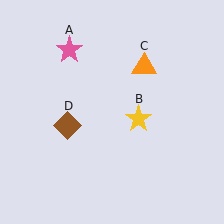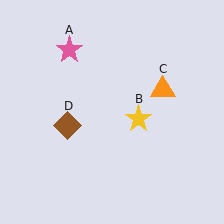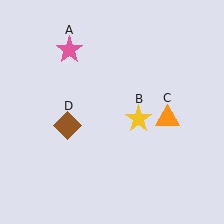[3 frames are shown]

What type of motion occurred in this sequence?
The orange triangle (object C) rotated clockwise around the center of the scene.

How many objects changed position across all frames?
1 object changed position: orange triangle (object C).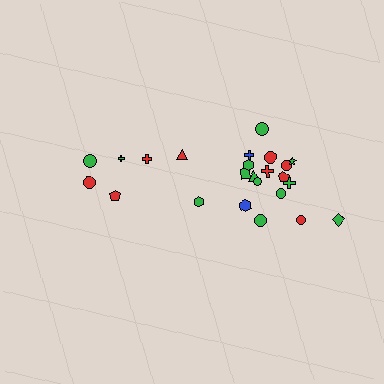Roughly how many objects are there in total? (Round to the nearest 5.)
Roughly 25 objects in total.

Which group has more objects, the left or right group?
The right group.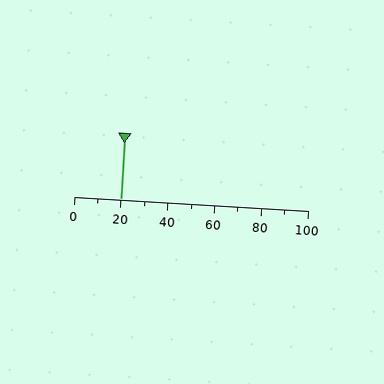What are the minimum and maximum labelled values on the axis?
The axis runs from 0 to 100.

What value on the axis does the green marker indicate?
The marker indicates approximately 20.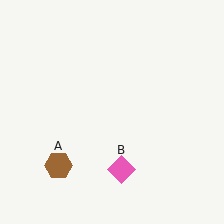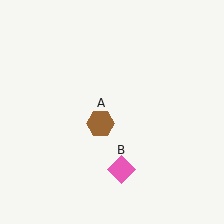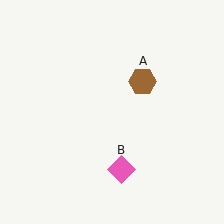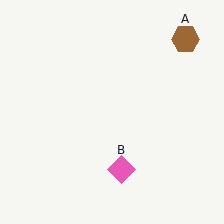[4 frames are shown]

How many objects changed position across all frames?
1 object changed position: brown hexagon (object A).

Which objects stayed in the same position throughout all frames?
Pink diamond (object B) remained stationary.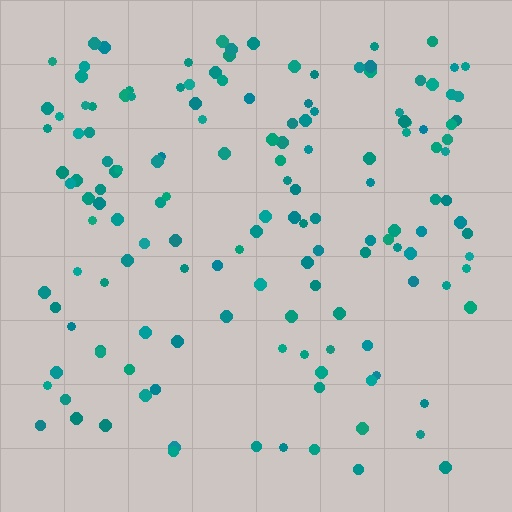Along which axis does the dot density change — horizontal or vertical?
Vertical.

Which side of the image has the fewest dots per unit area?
The bottom.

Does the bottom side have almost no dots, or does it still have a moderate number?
Still a moderate number, just noticeably fewer than the top.